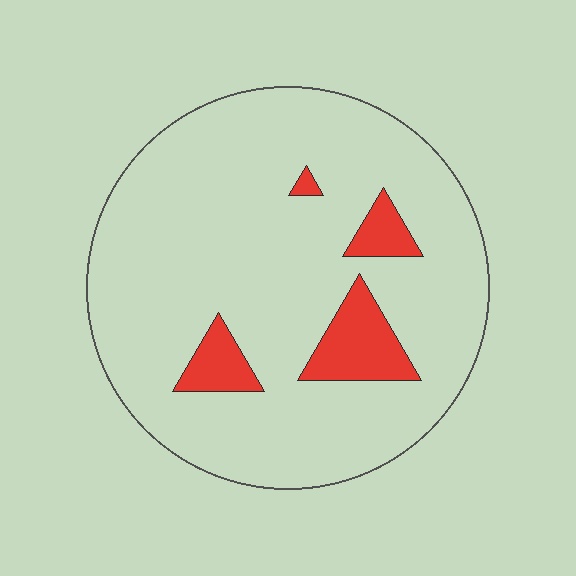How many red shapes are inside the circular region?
4.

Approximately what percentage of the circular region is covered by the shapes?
Approximately 10%.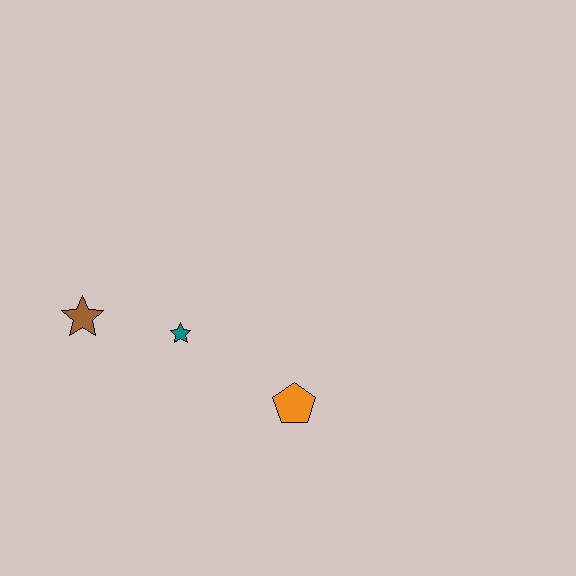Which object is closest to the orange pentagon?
The teal star is closest to the orange pentagon.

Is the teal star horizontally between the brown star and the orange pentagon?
Yes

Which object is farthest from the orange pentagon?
The brown star is farthest from the orange pentagon.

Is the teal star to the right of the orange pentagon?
No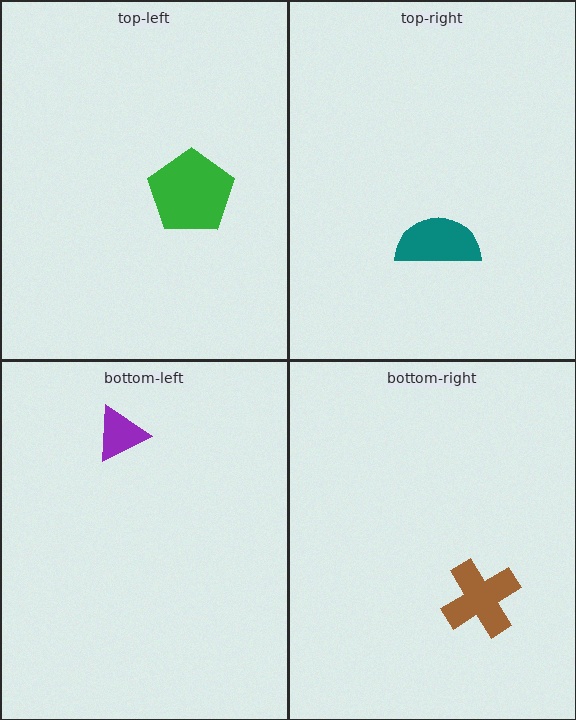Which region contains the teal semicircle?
The top-right region.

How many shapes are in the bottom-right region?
1.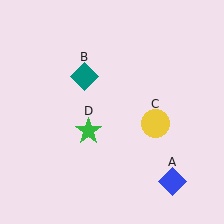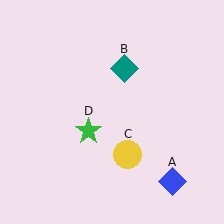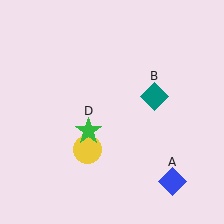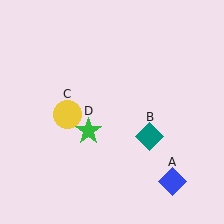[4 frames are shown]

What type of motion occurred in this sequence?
The teal diamond (object B), yellow circle (object C) rotated clockwise around the center of the scene.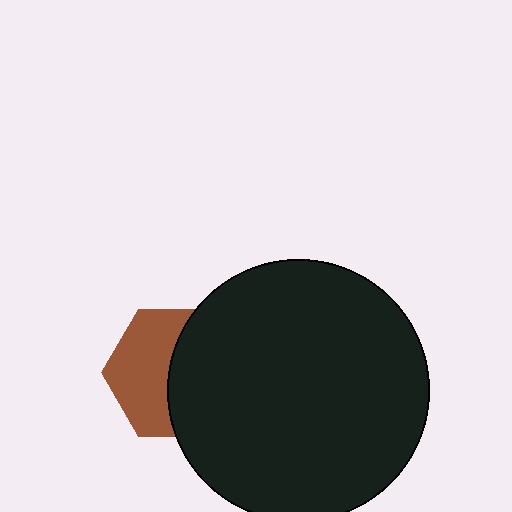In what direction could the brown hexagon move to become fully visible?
The brown hexagon could move left. That would shift it out from behind the black circle entirely.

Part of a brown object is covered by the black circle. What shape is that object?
It is a hexagon.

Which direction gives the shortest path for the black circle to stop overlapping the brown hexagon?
Moving right gives the shortest separation.